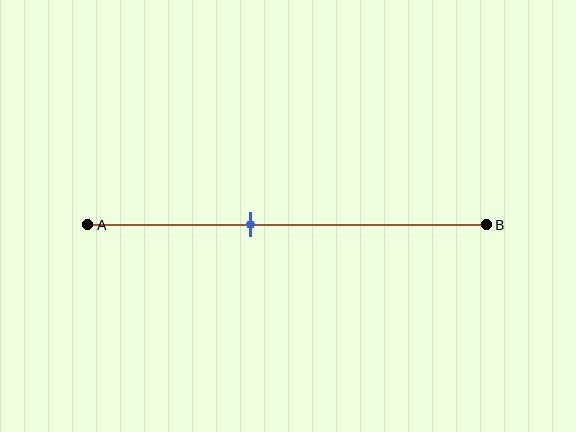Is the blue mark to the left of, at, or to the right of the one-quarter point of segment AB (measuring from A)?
The blue mark is to the right of the one-quarter point of segment AB.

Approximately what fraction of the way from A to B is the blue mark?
The blue mark is approximately 40% of the way from A to B.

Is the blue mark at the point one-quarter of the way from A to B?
No, the mark is at about 40% from A, not at the 25% one-quarter point.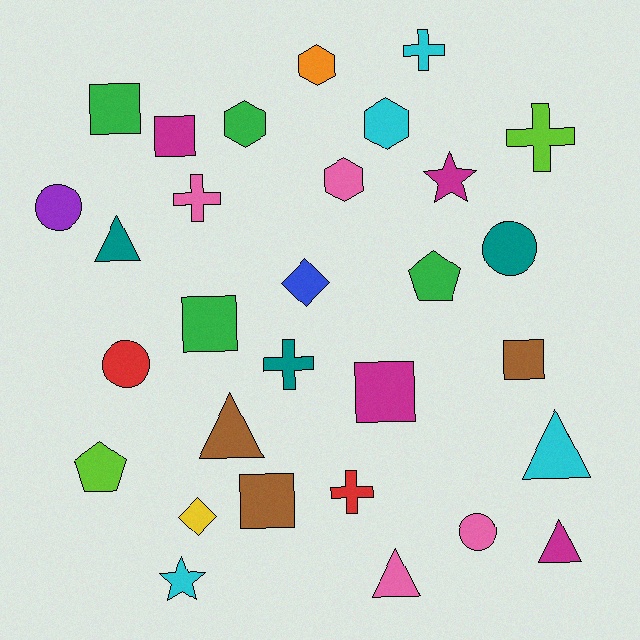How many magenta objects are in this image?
There are 4 magenta objects.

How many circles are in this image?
There are 4 circles.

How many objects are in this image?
There are 30 objects.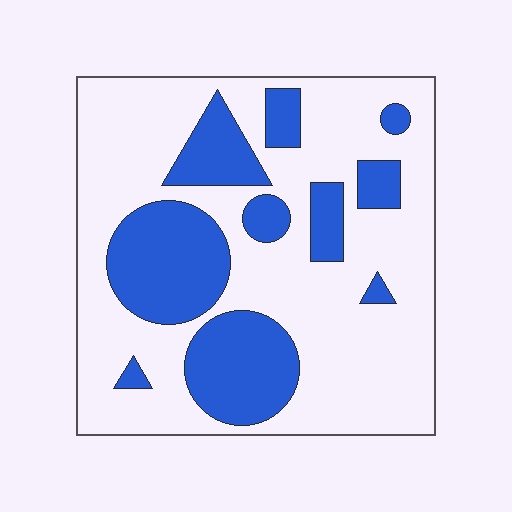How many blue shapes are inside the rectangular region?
10.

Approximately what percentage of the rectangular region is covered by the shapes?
Approximately 30%.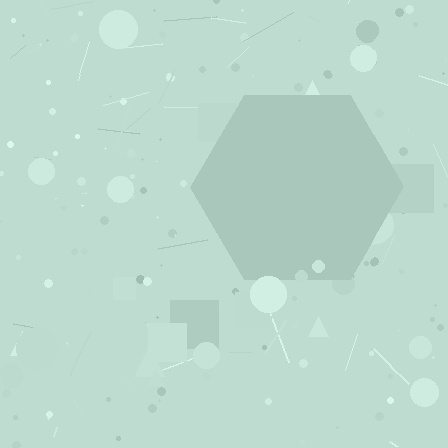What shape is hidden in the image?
A hexagon is hidden in the image.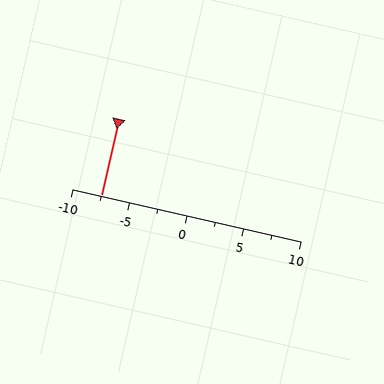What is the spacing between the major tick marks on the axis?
The major ticks are spaced 5 apart.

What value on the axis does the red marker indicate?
The marker indicates approximately -7.5.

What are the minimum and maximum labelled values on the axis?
The axis runs from -10 to 10.